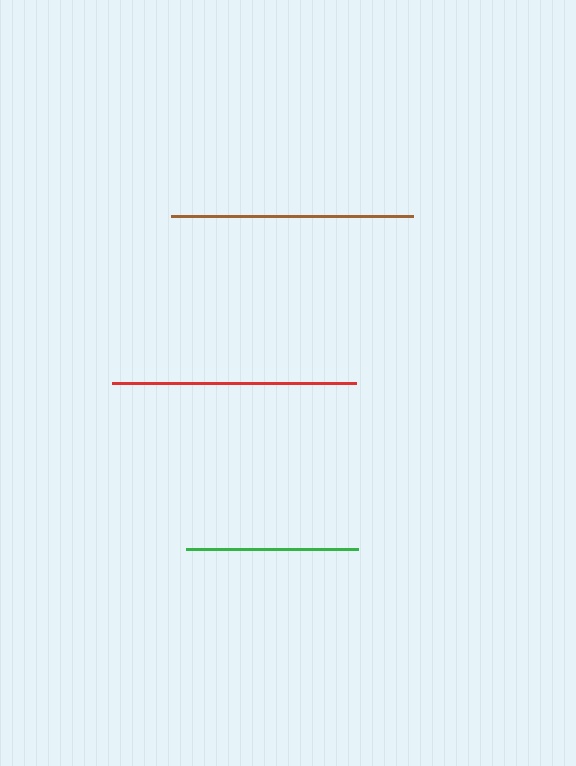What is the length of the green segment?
The green segment is approximately 171 pixels long.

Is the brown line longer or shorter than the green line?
The brown line is longer than the green line.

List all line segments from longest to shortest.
From longest to shortest: red, brown, green.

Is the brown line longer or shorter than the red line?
The red line is longer than the brown line.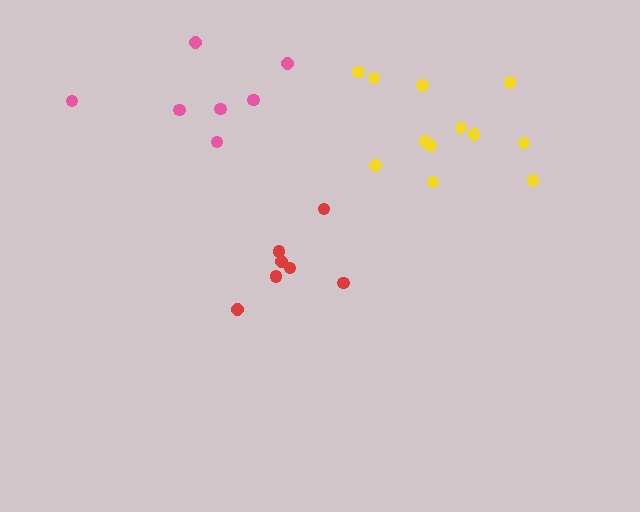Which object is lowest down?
The red cluster is bottommost.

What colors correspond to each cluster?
The clusters are colored: yellow, pink, red.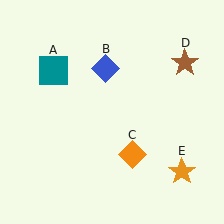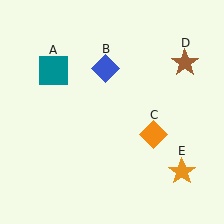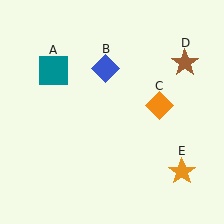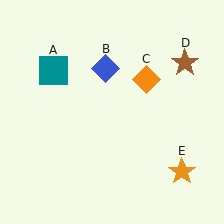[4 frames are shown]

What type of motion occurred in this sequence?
The orange diamond (object C) rotated counterclockwise around the center of the scene.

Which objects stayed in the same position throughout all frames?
Teal square (object A) and blue diamond (object B) and brown star (object D) and orange star (object E) remained stationary.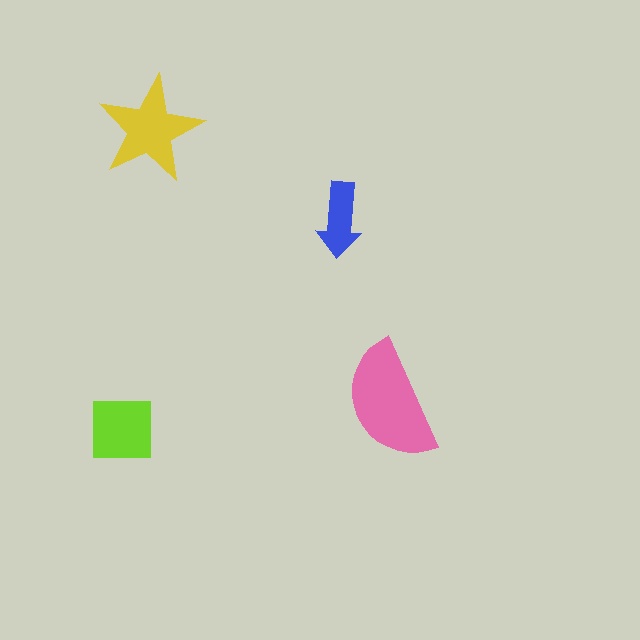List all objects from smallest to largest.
The blue arrow, the lime square, the yellow star, the pink semicircle.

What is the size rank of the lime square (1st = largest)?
3rd.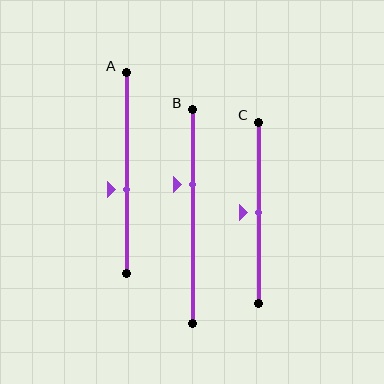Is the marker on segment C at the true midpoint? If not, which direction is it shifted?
Yes, the marker on segment C is at the true midpoint.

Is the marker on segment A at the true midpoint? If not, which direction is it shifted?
No, the marker on segment A is shifted downward by about 8% of the segment length.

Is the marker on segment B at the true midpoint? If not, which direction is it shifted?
No, the marker on segment B is shifted upward by about 15% of the segment length.